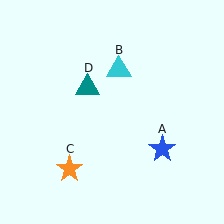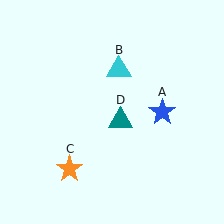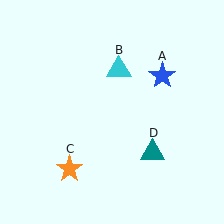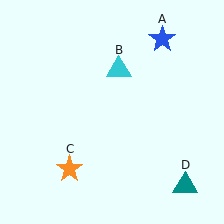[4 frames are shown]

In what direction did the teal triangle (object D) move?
The teal triangle (object D) moved down and to the right.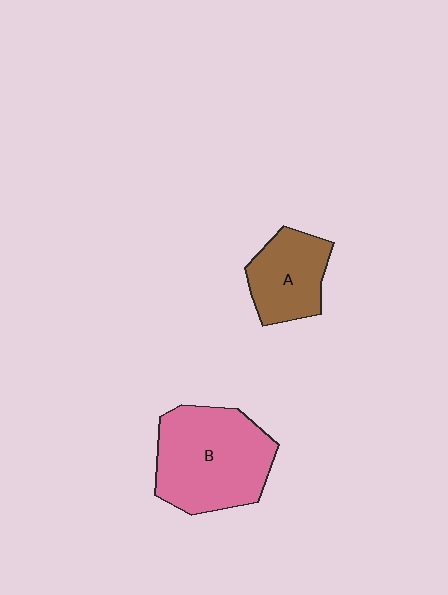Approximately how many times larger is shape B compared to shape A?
Approximately 1.8 times.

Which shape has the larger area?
Shape B (pink).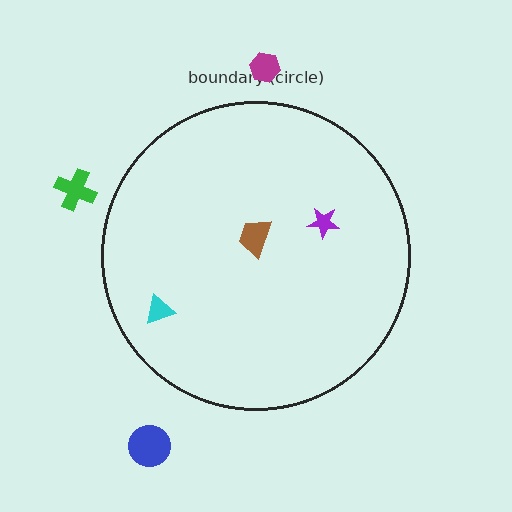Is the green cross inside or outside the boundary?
Outside.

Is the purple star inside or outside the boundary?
Inside.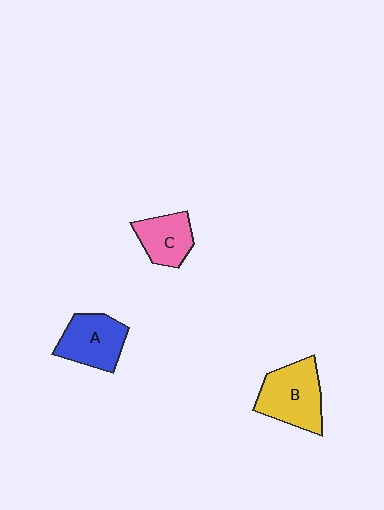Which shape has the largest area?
Shape B (yellow).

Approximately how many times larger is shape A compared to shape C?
Approximately 1.3 times.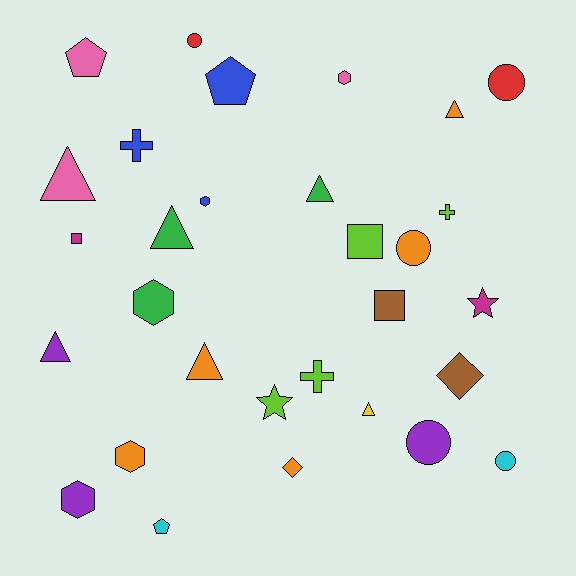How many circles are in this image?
There are 5 circles.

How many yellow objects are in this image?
There is 1 yellow object.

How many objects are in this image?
There are 30 objects.